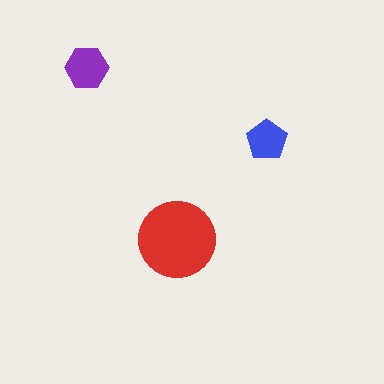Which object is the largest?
The red circle.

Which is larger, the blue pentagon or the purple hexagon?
The purple hexagon.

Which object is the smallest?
The blue pentagon.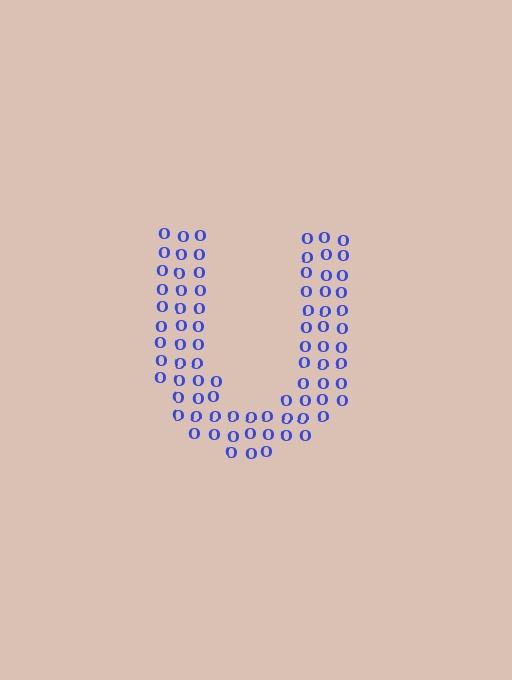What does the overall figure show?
The overall figure shows the letter U.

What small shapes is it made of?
It is made of small letter O's.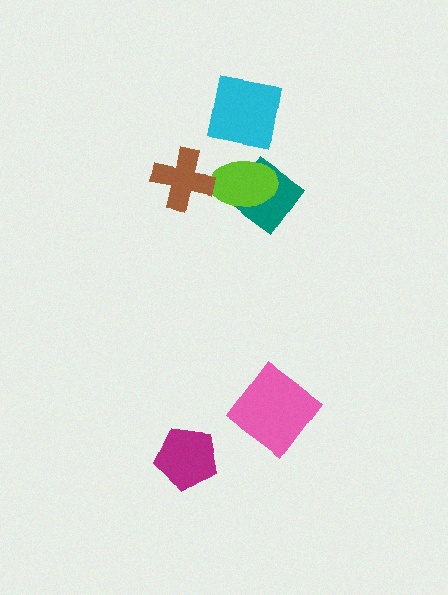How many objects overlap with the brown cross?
0 objects overlap with the brown cross.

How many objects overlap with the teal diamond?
1 object overlaps with the teal diamond.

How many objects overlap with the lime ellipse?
1 object overlaps with the lime ellipse.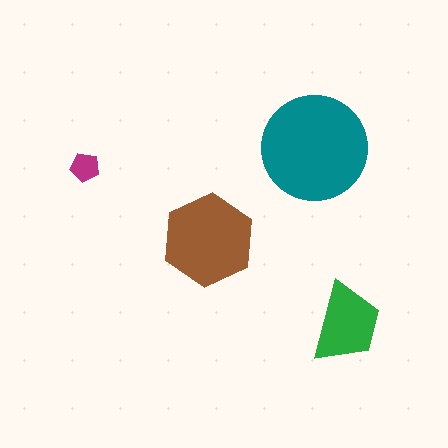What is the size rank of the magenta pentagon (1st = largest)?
4th.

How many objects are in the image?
There are 4 objects in the image.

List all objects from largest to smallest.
The teal circle, the brown hexagon, the green trapezoid, the magenta pentagon.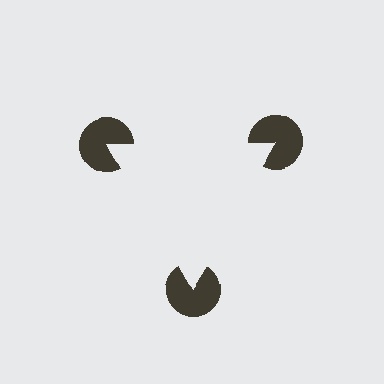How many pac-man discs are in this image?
There are 3 — one at each vertex of the illusory triangle.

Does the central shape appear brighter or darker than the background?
It typically appears slightly brighter than the background, even though no actual brightness change is drawn.